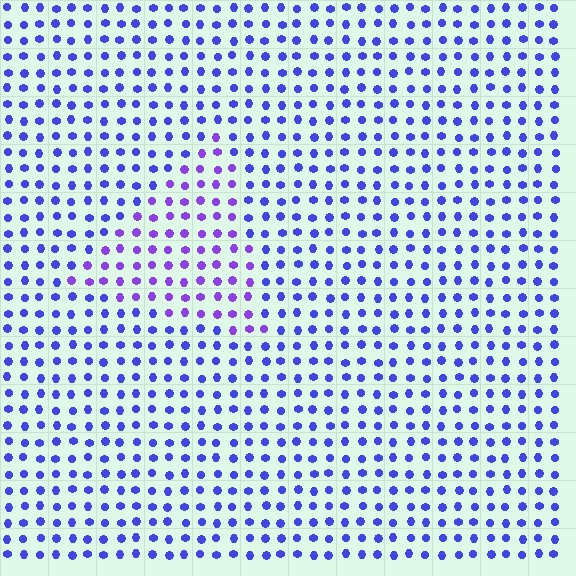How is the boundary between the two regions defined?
The boundary is defined purely by a slight shift in hue (about 31 degrees). Spacing, size, and orientation are identical on both sides.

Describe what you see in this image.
The image is filled with small blue elements in a uniform arrangement. A triangle-shaped region is visible where the elements are tinted to a slightly different hue, forming a subtle color boundary.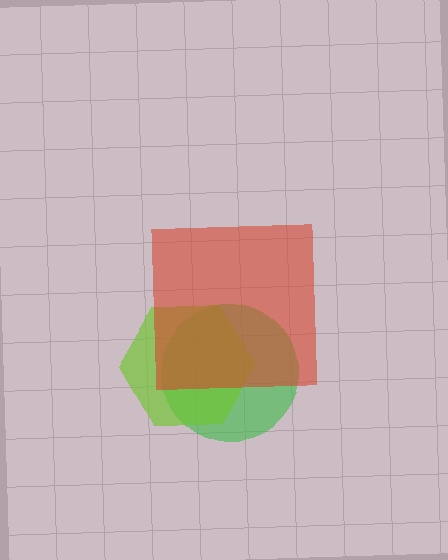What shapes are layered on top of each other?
The layered shapes are: a green circle, a lime hexagon, a red square.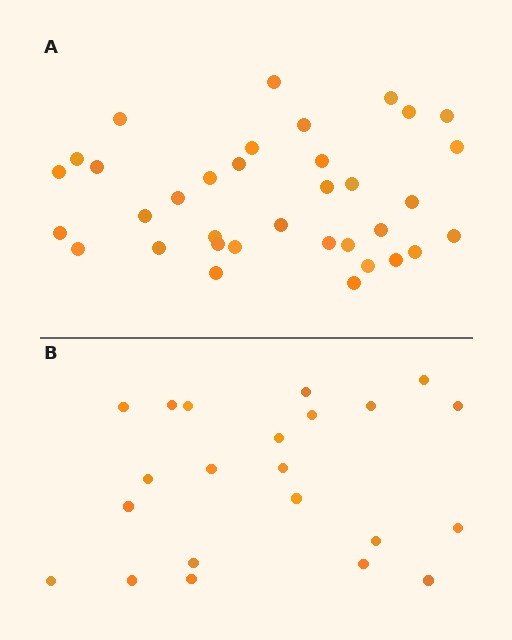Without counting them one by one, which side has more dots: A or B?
Region A (the top region) has more dots.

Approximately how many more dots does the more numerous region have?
Region A has approximately 15 more dots than region B.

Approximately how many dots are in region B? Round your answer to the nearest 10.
About 20 dots. (The exact count is 22, which rounds to 20.)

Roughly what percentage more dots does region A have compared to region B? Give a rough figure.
About 60% more.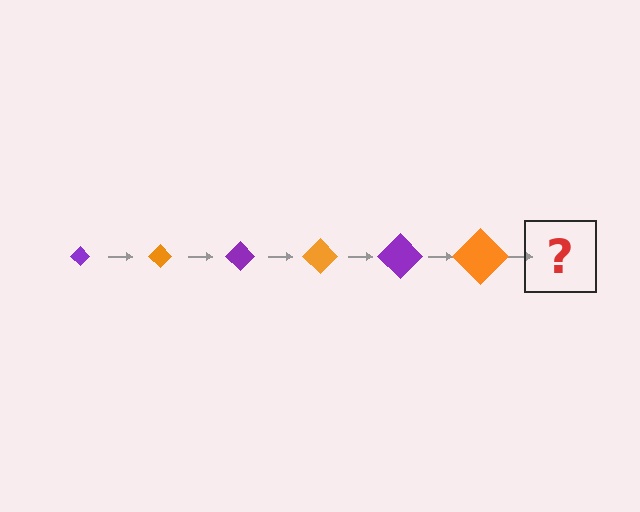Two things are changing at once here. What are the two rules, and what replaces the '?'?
The two rules are that the diamond grows larger each step and the color cycles through purple and orange. The '?' should be a purple diamond, larger than the previous one.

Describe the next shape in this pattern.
It should be a purple diamond, larger than the previous one.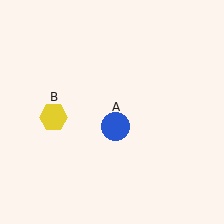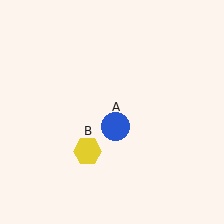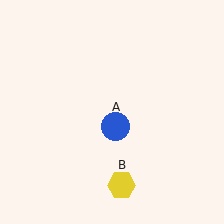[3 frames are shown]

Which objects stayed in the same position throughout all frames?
Blue circle (object A) remained stationary.